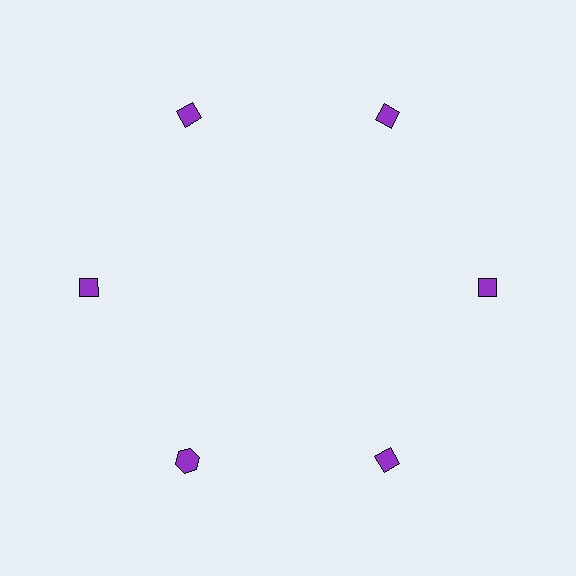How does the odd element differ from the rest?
It has a different shape: hexagon instead of diamond.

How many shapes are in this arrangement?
There are 6 shapes arranged in a ring pattern.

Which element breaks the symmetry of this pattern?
The purple hexagon at roughly the 7 o'clock position breaks the symmetry. All other shapes are purple diamonds.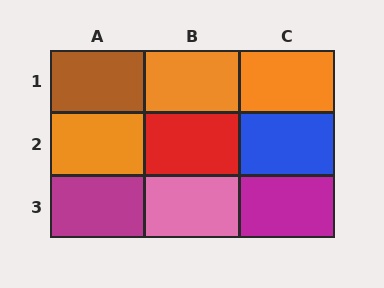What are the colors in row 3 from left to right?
Magenta, pink, magenta.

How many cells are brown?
1 cell is brown.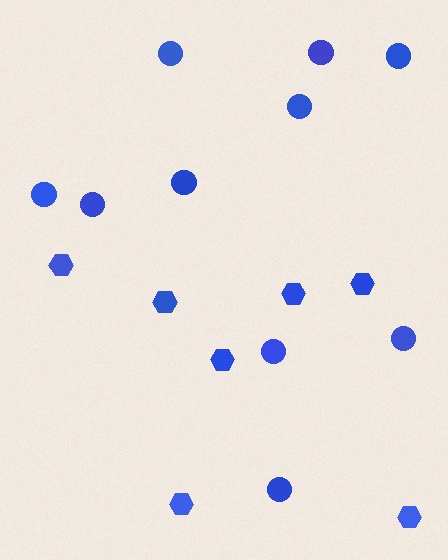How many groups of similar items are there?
There are 2 groups: one group of circles (10) and one group of hexagons (7).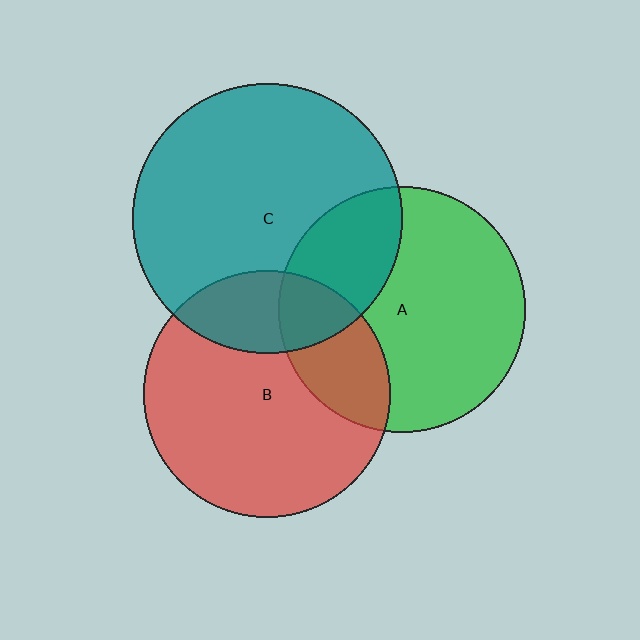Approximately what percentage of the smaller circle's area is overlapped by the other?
Approximately 30%.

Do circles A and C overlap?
Yes.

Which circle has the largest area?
Circle C (teal).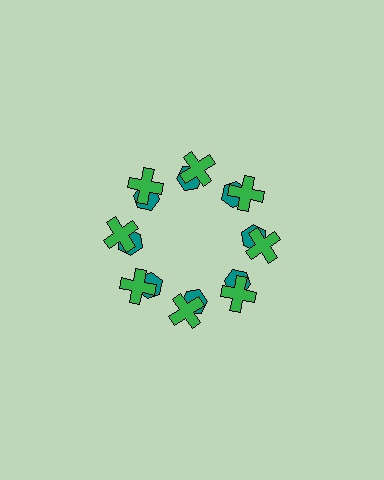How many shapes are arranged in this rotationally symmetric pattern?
There are 16 shapes, arranged in 8 groups of 2.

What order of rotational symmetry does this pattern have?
This pattern has 8-fold rotational symmetry.